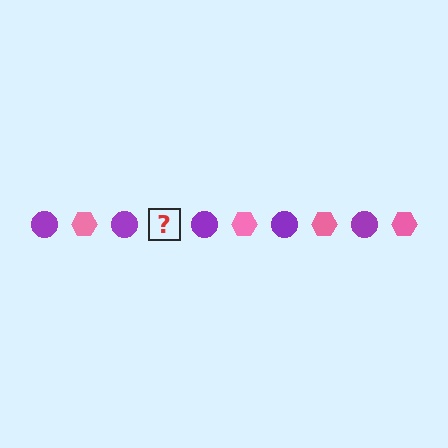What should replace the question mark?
The question mark should be replaced with a pink hexagon.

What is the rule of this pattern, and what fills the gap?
The rule is that the pattern alternates between purple circle and pink hexagon. The gap should be filled with a pink hexagon.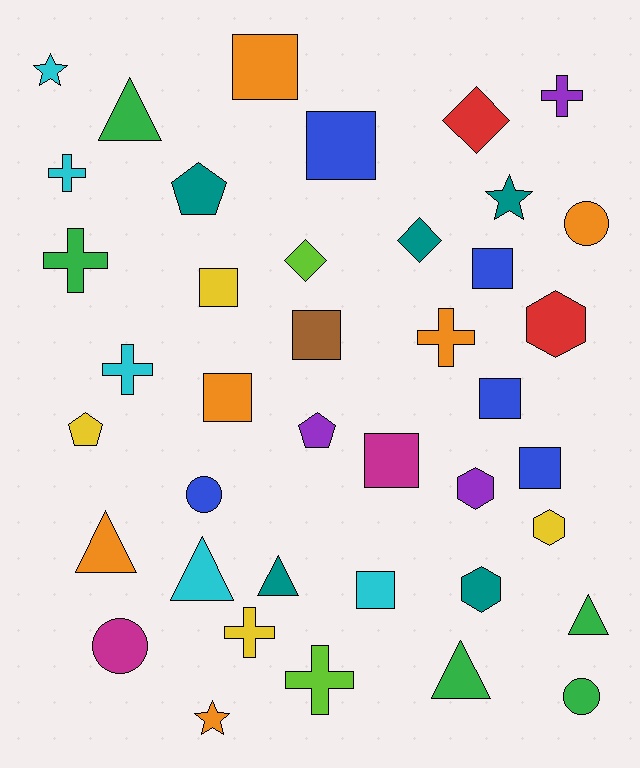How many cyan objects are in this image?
There are 5 cyan objects.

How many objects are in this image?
There are 40 objects.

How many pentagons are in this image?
There are 3 pentagons.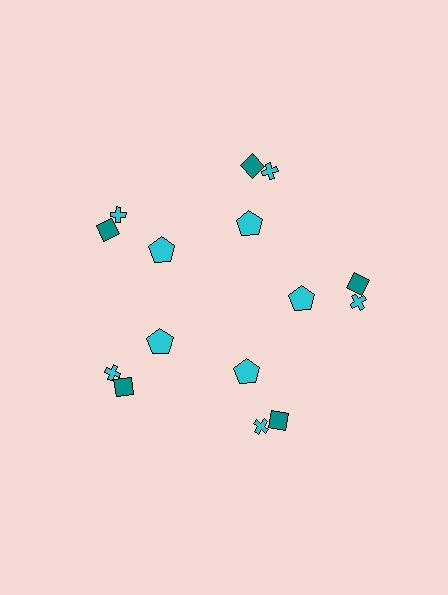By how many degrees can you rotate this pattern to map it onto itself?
The pattern maps onto itself every 72 degrees of rotation.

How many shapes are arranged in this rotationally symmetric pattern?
There are 15 shapes, arranged in 5 groups of 3.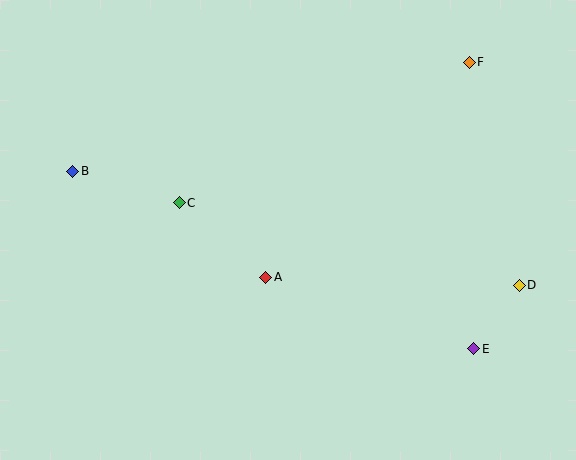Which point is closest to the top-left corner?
Point B is closest to the top-left corner.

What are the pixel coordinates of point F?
Point F is at (469, 62).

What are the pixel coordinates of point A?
Point A is at (266, 277).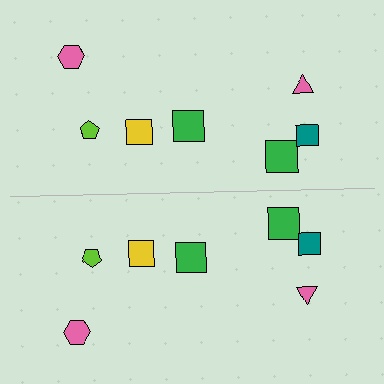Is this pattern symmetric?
Yes, this pattern has bilateral (reflection) symmetry.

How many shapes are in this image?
There are 14 shapes in this image.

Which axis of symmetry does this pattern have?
The pattern has a horizontal axis of symmetry running through the center of the image.